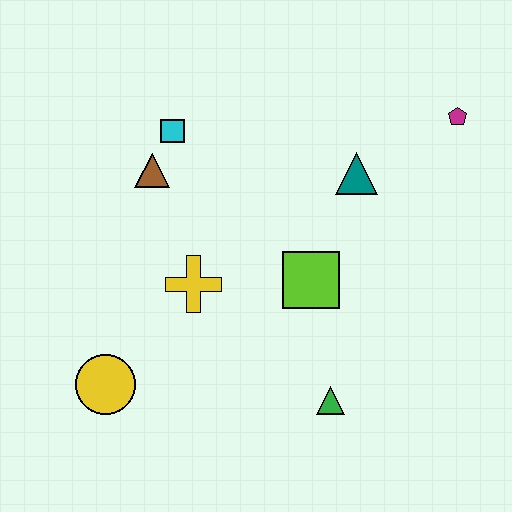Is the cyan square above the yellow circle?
Yes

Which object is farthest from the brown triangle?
The magenta pentagon is farthest from the brown triangle.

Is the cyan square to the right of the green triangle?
No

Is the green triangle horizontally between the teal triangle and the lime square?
Yes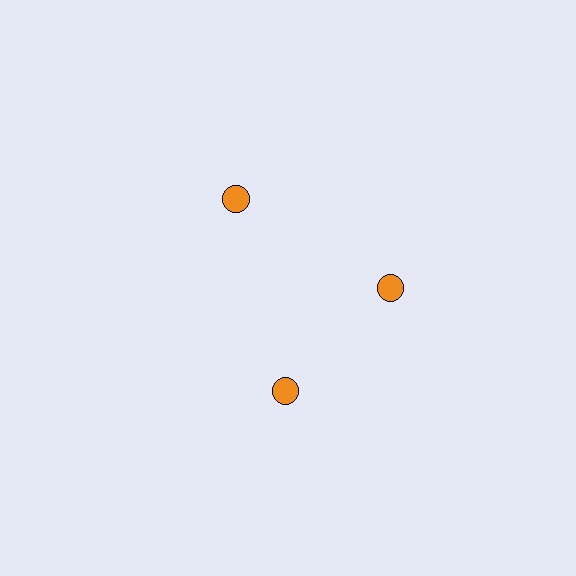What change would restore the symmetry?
The symmetry would be restored by rotating it back into even spacing with its neighbors so that all 3 circles sit at equal angles and equal distance from the center.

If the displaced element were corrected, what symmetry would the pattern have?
It would have 3-fold rotational symmetry — the pattern would map onto itself every 120 degrees.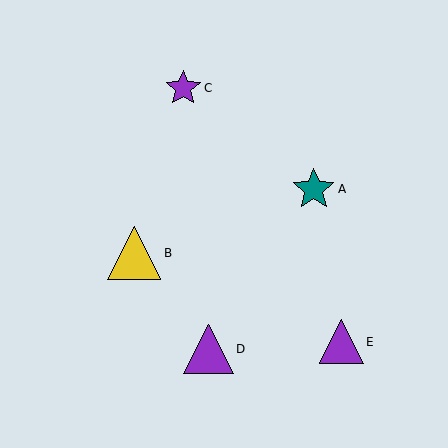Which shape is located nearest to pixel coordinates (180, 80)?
The purple star (labeled C) at (183, 88) is nearest to that location.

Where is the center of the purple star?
The center of the purple star is at (183, 88).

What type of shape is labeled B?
Shape B is a yellow triangle.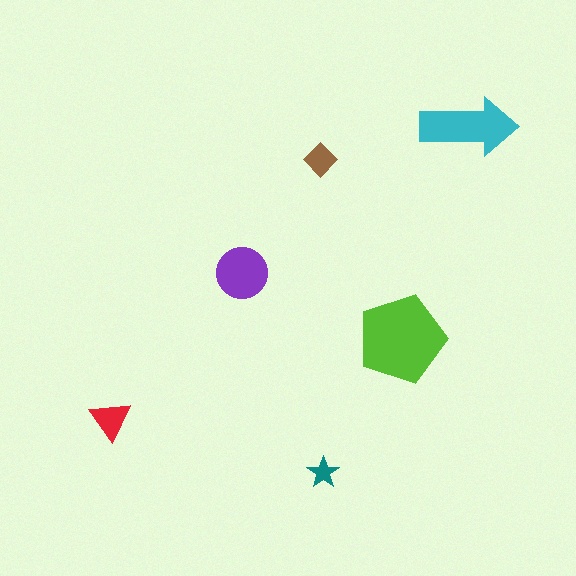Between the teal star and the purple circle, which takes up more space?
The purple circle.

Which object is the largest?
The lime pentagon.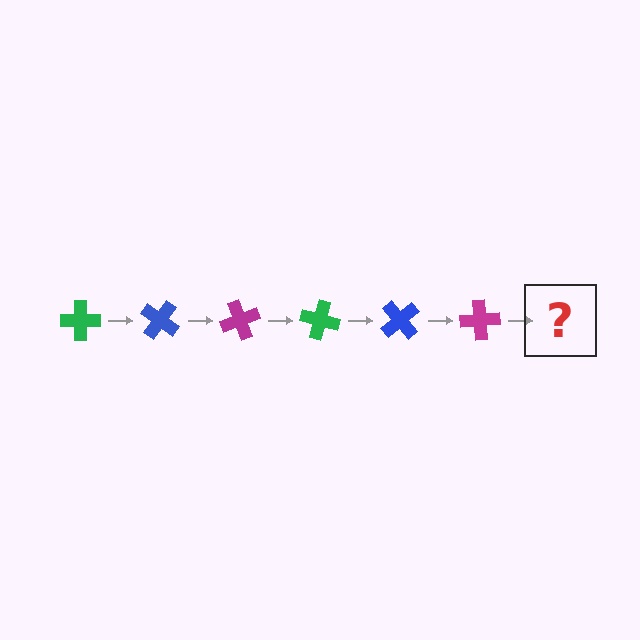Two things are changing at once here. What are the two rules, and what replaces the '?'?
The two rules are that it rotates 35 degrees each step and the color cycles through green, blue, and magenta. The '?' should be a green cross, rotated 210 degrees from the start.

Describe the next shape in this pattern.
It should be a green cross, rotated 210 degrees from the start.